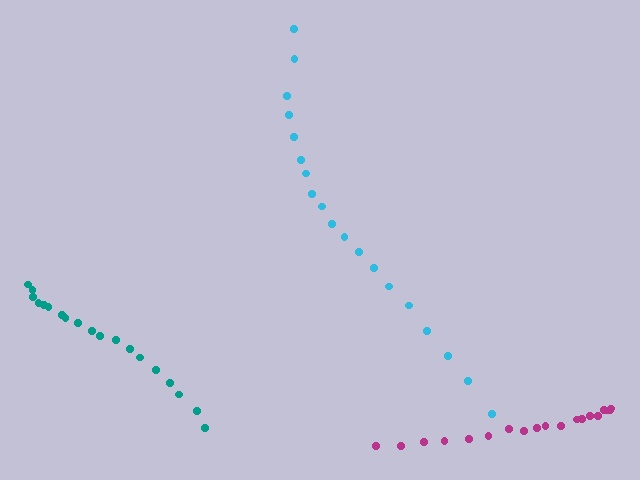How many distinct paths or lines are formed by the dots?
There are 3 distinct paths.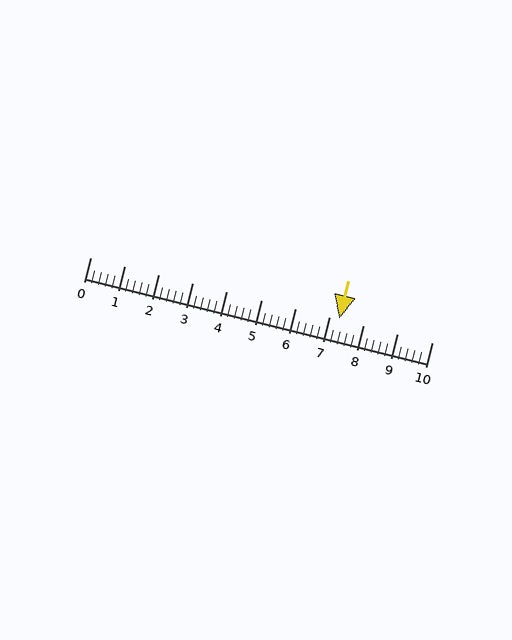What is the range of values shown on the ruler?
The ruler shows values from 0 to 10.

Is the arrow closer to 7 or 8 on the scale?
The arrow is closer to 7.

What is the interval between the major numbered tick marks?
The major tick marks are spaced 1 units apart.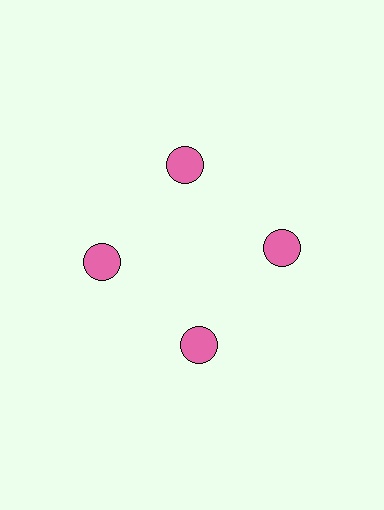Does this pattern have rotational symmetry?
Yes, this pattern has 4-fold rotational symmetry. It looks the same after rotating 90 degrees around the center.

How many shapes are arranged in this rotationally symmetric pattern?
There are 4 shapes, arranged in 4 groups of 1.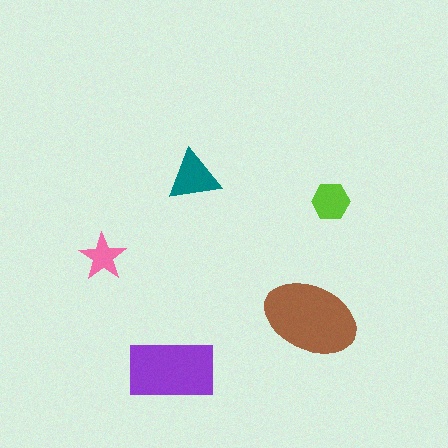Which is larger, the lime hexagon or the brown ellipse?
The brown ellipse.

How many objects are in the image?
There are 5 objects in the image.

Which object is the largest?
The brown ellipse.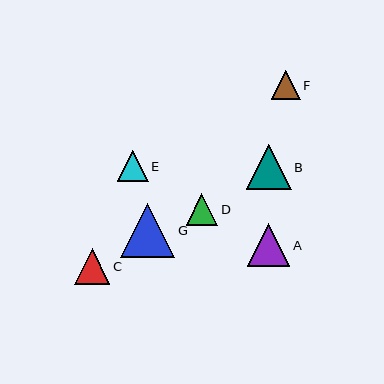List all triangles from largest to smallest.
From largest to smallest: G, B, A, C, D, E, F.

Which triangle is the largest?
Triangle G is the largest with a size of approximately 54 pixels.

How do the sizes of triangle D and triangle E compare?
Triangle D and triangle E are approximately the same size.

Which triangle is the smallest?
Triangle F is the smallest with a size of approximately 29 pixels.